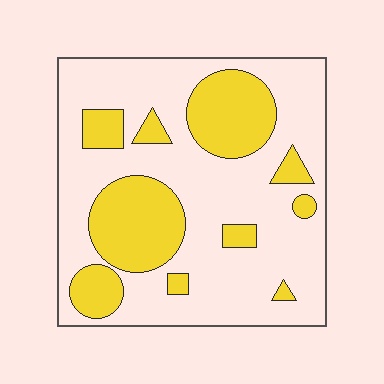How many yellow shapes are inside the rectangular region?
10.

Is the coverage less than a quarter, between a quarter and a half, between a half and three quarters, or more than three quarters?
Between a quarter and a half.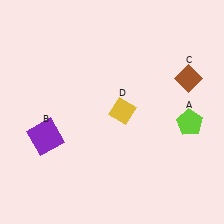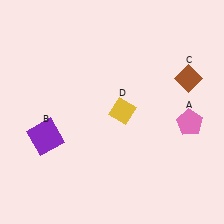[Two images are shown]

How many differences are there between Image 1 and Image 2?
There is 1 difference between the two images.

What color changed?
The pentagon (A) changed from lime in Image 1 to pink in Image 2.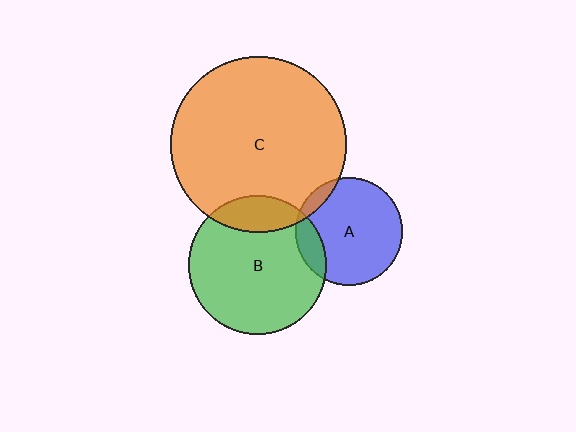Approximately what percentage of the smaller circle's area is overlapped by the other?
Approximately 10%.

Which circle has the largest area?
Circle C (orange).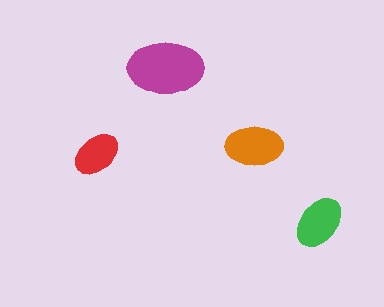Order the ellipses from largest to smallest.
the magenta one, the orange one, the green one, the red one.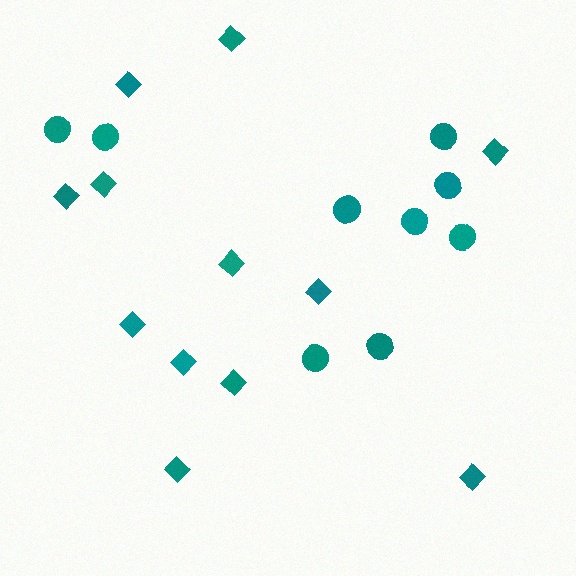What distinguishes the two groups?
There are 2 groups: one group of circles (9) and one group of diamonds (12).